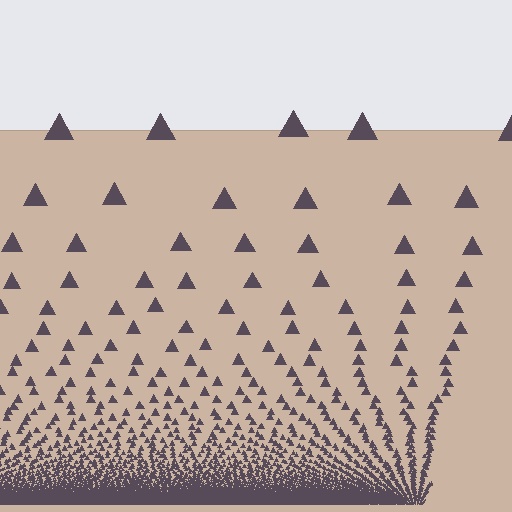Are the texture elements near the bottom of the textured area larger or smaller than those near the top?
Smaller. The gradient is inverted — elements near the bottom are smaller and denser.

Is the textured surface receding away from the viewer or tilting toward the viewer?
The surface appears to tilt toward the viewer. Texture elements get larger and sparser toward the top.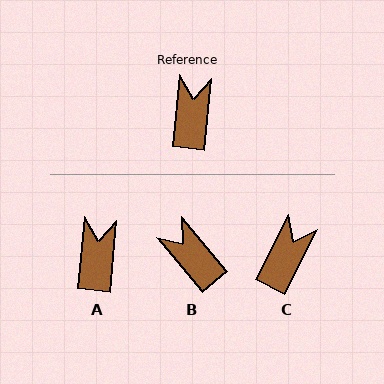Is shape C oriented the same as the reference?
No, it is off by about 21 degrees.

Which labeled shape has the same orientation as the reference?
A.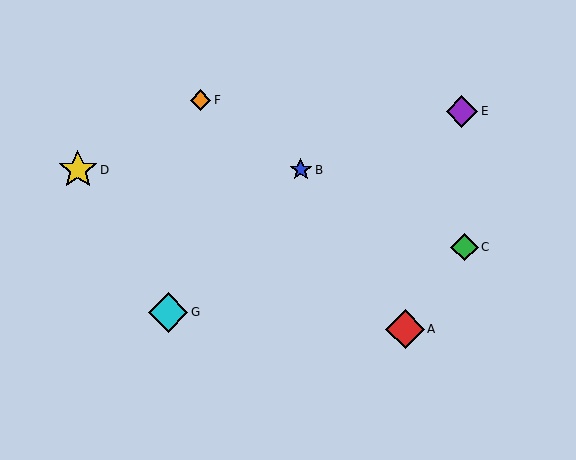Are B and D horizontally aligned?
Yes, both are at y≈170.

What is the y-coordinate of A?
Object A is at y≈329.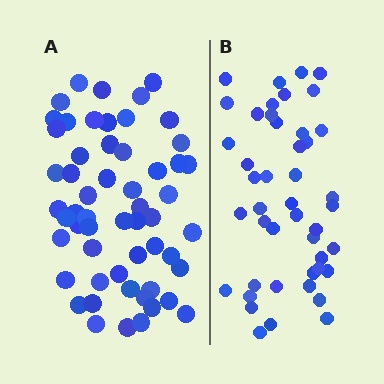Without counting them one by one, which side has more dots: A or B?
Region A (the left region) has more dots.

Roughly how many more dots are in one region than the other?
Region A has roughly 12 or so more dots than region B.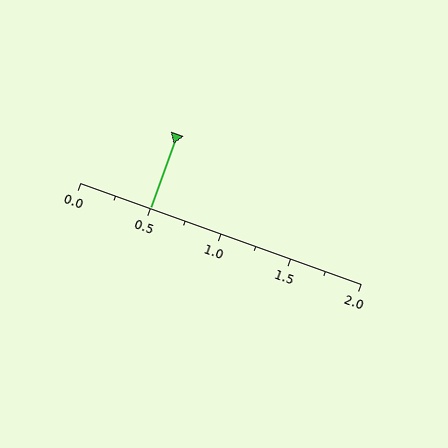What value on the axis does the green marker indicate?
The marker indicates approximately 0.5.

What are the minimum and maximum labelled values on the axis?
The axis runs from 0.0 to 2.0.